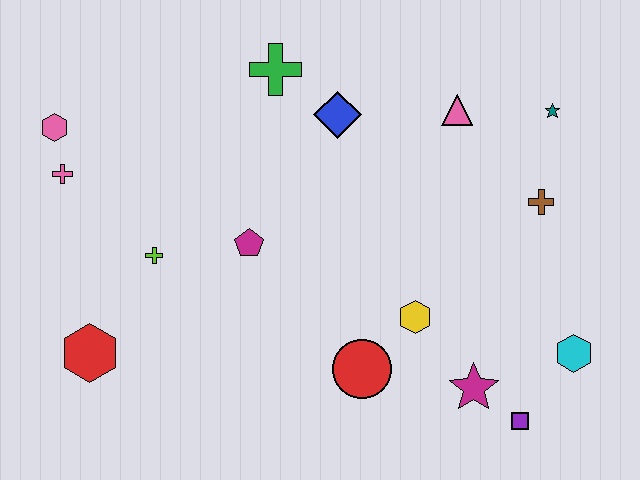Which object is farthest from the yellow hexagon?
The pink hexagon is farthest from the yellow hexagon.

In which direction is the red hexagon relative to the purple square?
The red hexagon is to the left of the purple square.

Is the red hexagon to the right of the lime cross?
No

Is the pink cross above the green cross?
No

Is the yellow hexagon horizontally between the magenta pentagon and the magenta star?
Yes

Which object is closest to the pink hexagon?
The pink cross is closest to the pink hexagon.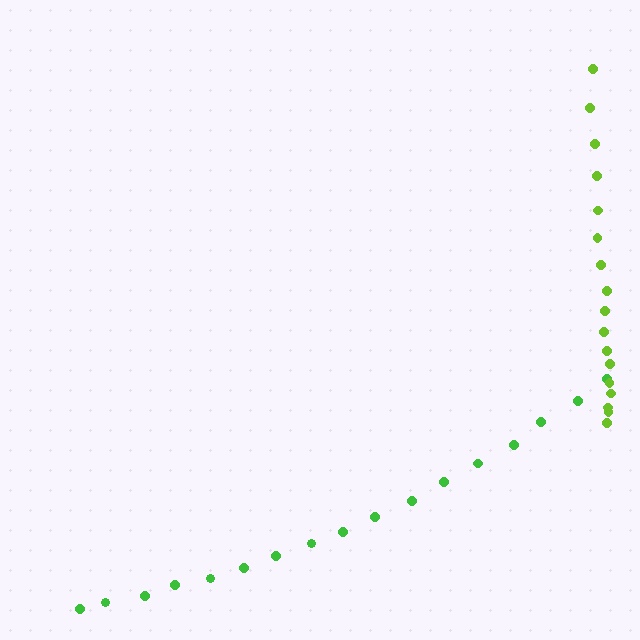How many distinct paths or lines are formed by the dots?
There are 2 distinct paths.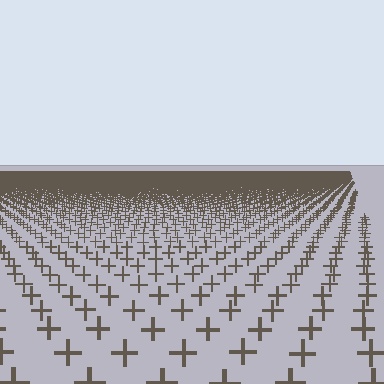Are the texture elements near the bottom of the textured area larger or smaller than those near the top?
Larger. Near the bottom, elements are closer to the viewer and appear at a bigger on-screen size.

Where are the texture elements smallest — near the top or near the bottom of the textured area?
Near the top.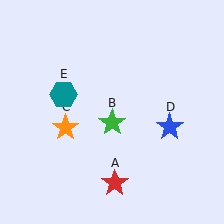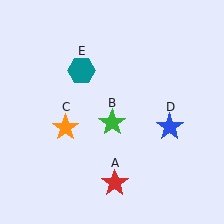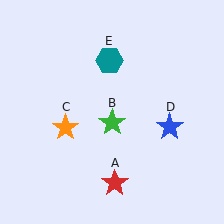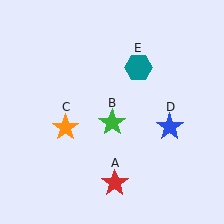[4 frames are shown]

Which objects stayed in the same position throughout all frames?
Red star (object A) and green star (object B) and orange star (object C) and blue star (object D) remained stationary.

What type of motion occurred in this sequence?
The teal hexagon (object E) rotated clockwise around the center of the scene.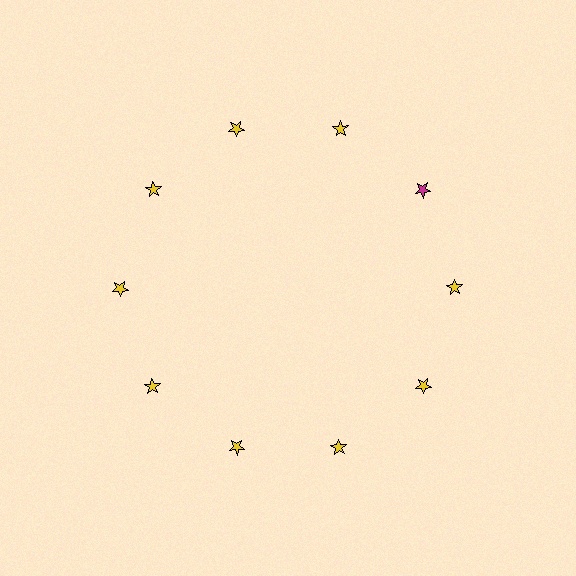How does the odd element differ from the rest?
It has a different color: magenta instead of yellow.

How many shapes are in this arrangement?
There are 10 shapes arranged in a ring pattern.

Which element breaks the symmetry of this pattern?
The magenta star at roughly the 2 o'clock position breaks the symmetry. All other shapes are yellow stars.